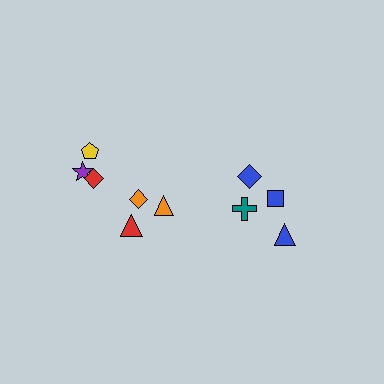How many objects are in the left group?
There are 6 objects.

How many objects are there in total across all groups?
There are 10 objects.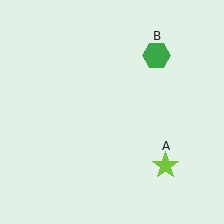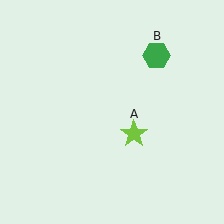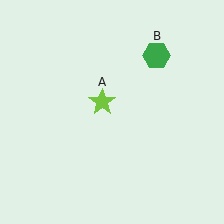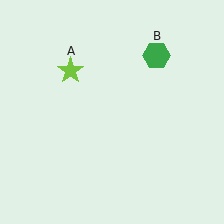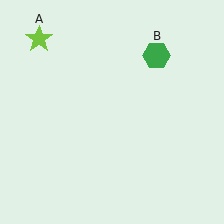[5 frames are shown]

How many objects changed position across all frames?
1 object changed position: lime star (object A).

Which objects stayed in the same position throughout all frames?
Green hexagon (object B) remained stationary.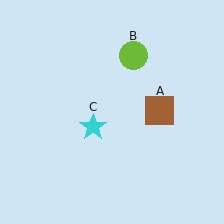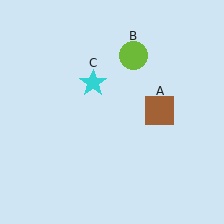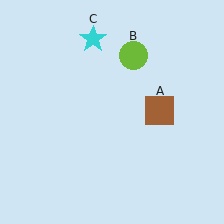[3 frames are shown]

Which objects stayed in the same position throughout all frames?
Brown square (object A) and lime circle (object B) remained stationary.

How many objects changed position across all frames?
1 object changed position: cyan star (object C).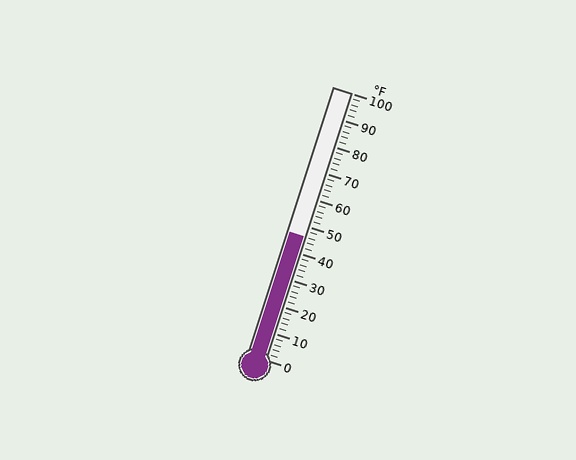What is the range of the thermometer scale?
The thermometer scale ranges from 0°F to 100°F.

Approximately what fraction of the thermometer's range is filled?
The thermometer is filled to approximately 45% of its range.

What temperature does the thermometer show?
The thermometer shows approximately 46°F.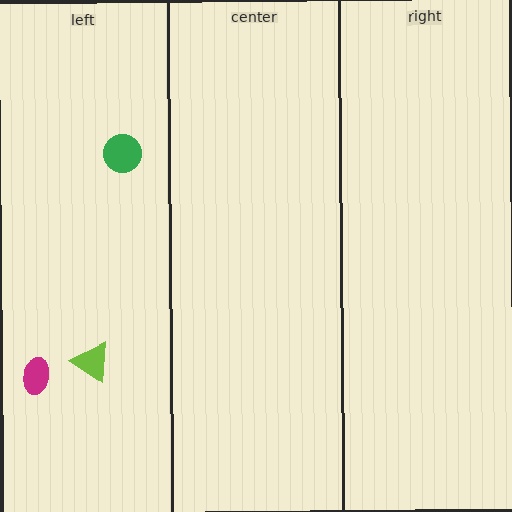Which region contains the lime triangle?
The left region.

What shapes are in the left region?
The magenta ellipse, the green circle, the lime triangle.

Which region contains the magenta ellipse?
The left region.